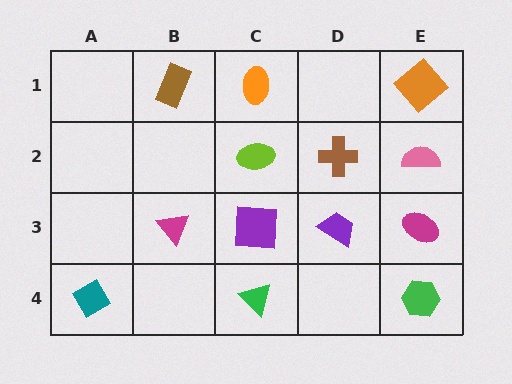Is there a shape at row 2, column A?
No, that cell is empty.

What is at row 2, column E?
A pink semicircle.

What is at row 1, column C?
An orange ellipse.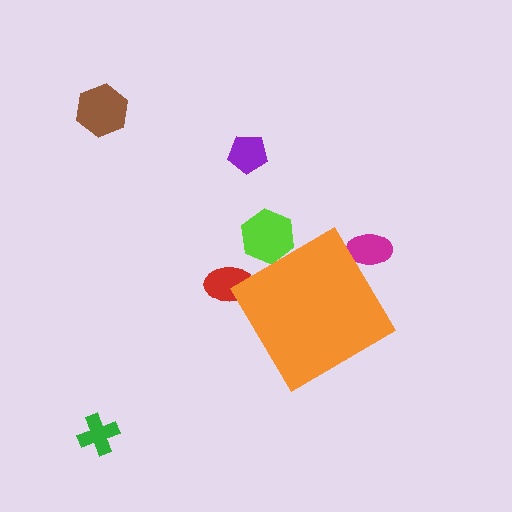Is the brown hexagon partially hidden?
No, the brown hexagon is fully visible.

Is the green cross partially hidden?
No, the green cross is fully visible.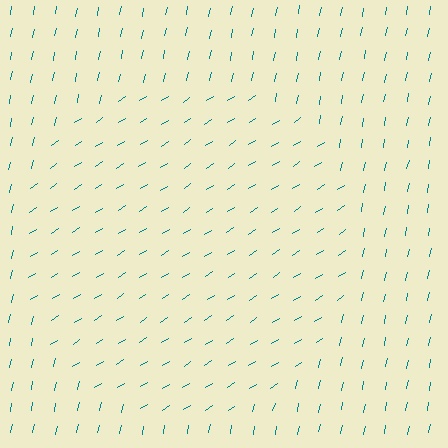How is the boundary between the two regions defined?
The boundary is defined purely by a change in line orientation (approximately 45 degrees difference). All lines are the same color and thickness.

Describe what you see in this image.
The image is filled with small teal line segments. A circle region in the image has lines oriented differently from the surrounding lines, creating a visible texture boundary.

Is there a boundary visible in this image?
Yes, there is a texture boundary formed by a change in line orientation.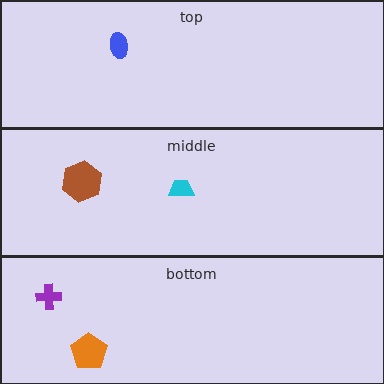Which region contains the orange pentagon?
The bottom region.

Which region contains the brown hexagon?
The middle region.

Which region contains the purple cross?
The bottom region.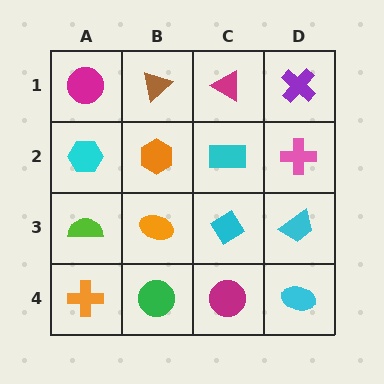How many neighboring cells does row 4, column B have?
3.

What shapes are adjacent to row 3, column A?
A cyan hexagon (row 2, column A), an orange cross (row 4, column A), an orange ellipse (row 3, column B).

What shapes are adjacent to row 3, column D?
A pink cross (row 2, column D), a cyan ellipse (row 4, column D), a cyan diamond (row 3, column C).